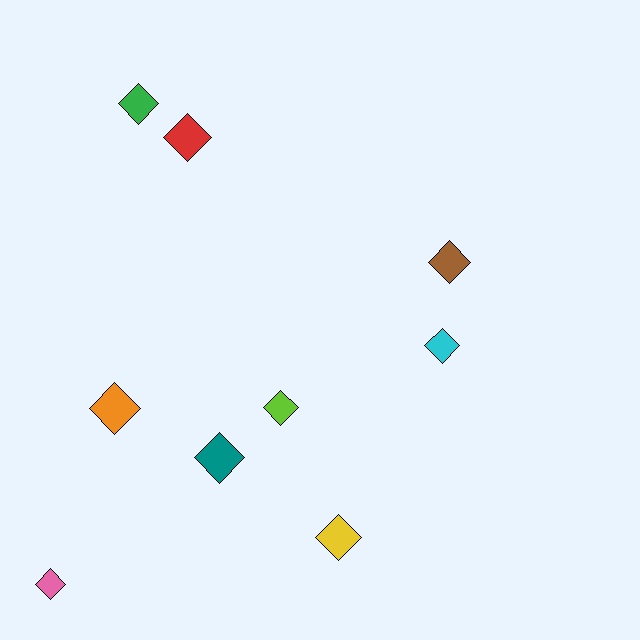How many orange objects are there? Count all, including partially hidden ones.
There is 1 orange object.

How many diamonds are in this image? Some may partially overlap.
There are 9 diamonds.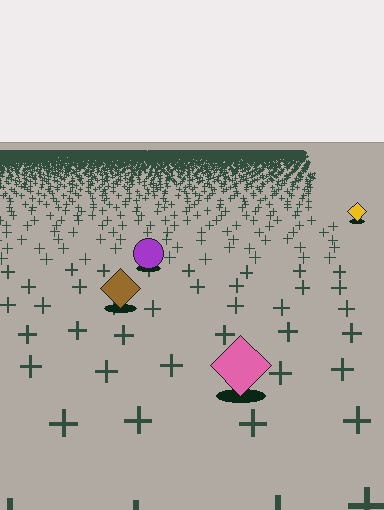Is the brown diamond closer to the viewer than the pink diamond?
No. The pink diamond is closer — you can tell from the texture gradient: the ground texture is coarser near it.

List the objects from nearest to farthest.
From nearest to farthest: the pink diamond, the brown diamond, the purple circle, the yellow diamond.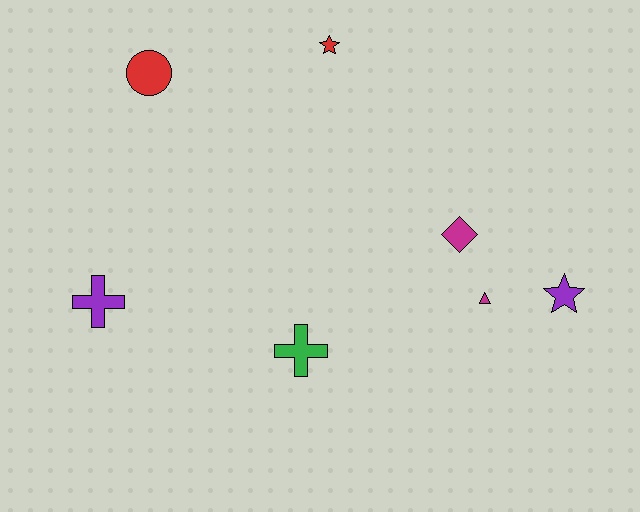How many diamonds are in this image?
There is 1 diamond.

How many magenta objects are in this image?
There are 2 magenta objects.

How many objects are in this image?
There are 7 objects.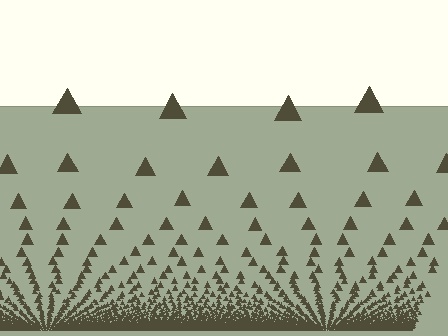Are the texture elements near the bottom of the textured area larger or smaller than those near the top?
Smaller. The gradient is inverted — elements near the bottom are smaller and denser.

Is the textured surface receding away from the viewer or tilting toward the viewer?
The surface appears to tilt toward the viewer. Texture elements get larger and sparser toward the top.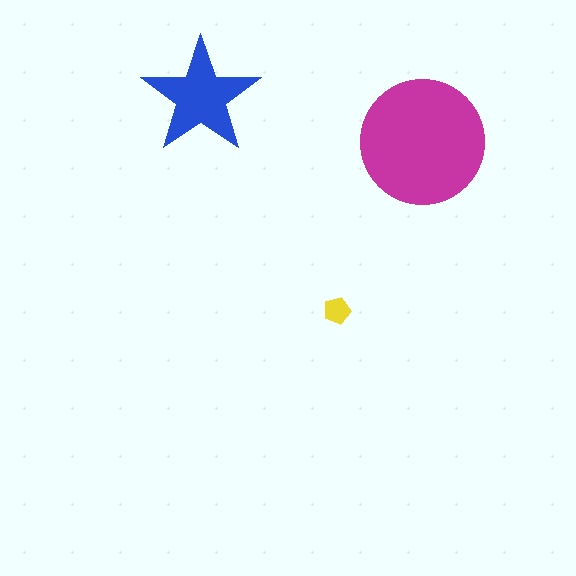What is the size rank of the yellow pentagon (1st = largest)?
3rd.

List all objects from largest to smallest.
The magenta circle, the blue star, the yellow pentagon.